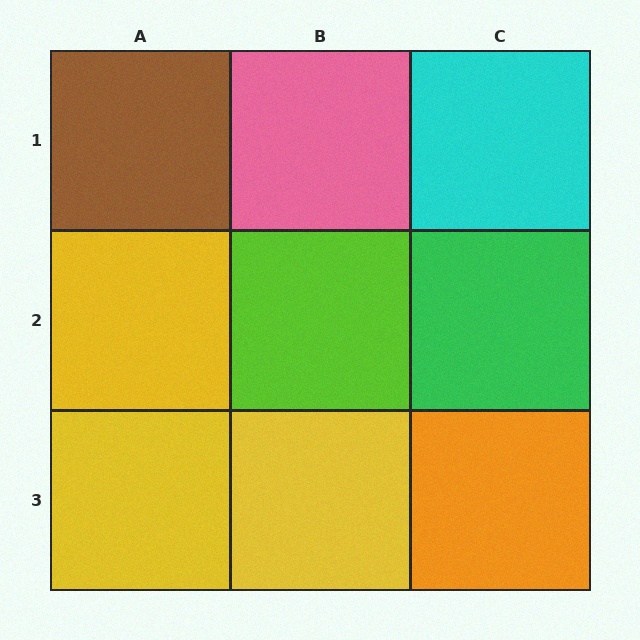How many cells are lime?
1 cell is lime.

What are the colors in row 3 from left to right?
Yellow, yellow, orange.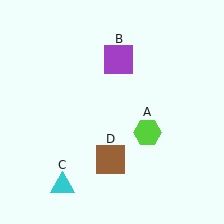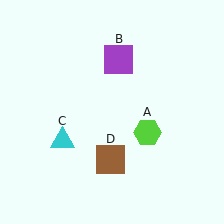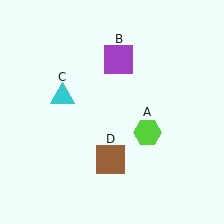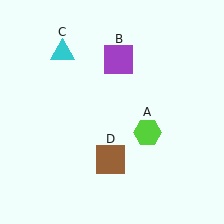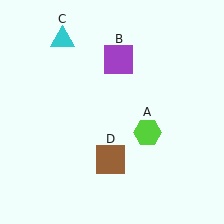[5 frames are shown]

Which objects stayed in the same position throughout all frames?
Lime hexagon (object A) and purple square (object B) and brown square (object D) remained stationary.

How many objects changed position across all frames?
1 object changed position: cyan triangle (object C).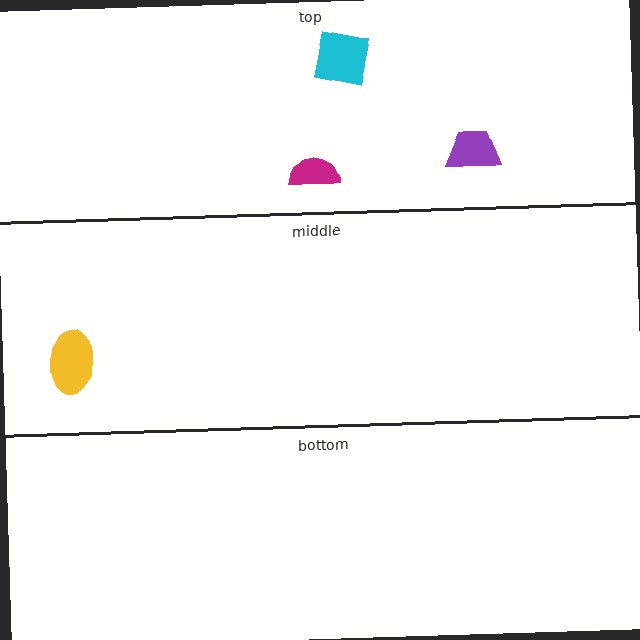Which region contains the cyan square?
The top region.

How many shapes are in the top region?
3.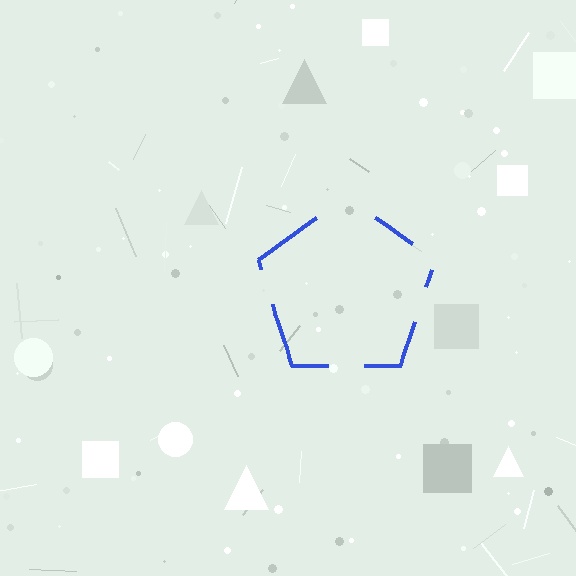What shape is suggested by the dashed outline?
The dashed outline suggests a pentagon.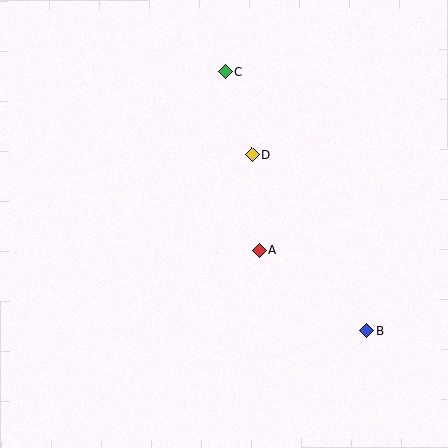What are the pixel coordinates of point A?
Point A is at (260, 250).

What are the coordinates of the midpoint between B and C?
The midpoint between B and C is at (296, 201).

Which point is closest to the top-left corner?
Point C is closest to the top-left corner.